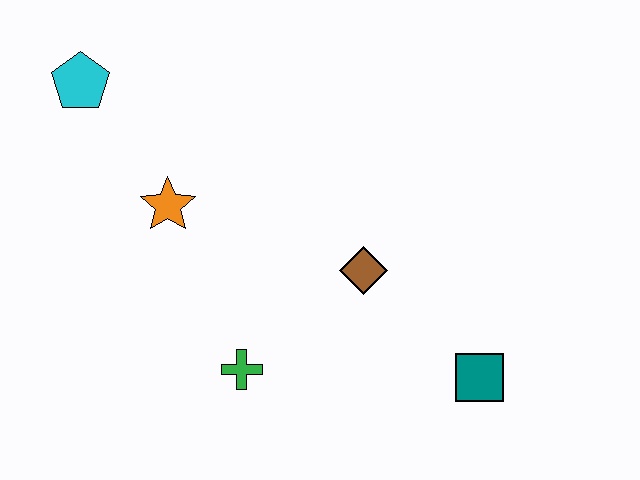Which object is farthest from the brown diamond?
The cyan pentagon is farthest from the brown diamond.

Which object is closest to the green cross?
The brown diamond is closest to the green cross.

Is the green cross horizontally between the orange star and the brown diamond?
Yes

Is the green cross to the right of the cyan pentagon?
Yes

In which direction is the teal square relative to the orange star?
The teal square is to the right of the orange star.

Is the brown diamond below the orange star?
Yes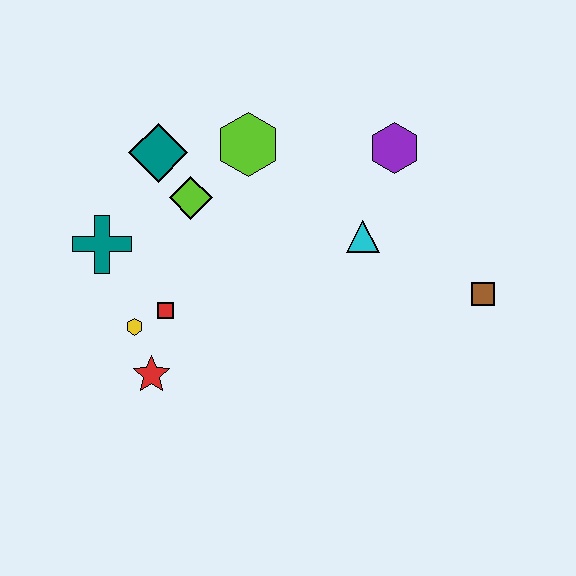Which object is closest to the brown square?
The cyan triangle is closest to the brown square.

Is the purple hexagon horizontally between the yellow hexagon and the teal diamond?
No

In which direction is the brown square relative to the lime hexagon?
The brown square is to the right of the lime hexagon.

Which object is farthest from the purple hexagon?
The red star is farthest from the purple hexagon.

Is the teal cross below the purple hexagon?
Yes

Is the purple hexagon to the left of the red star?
No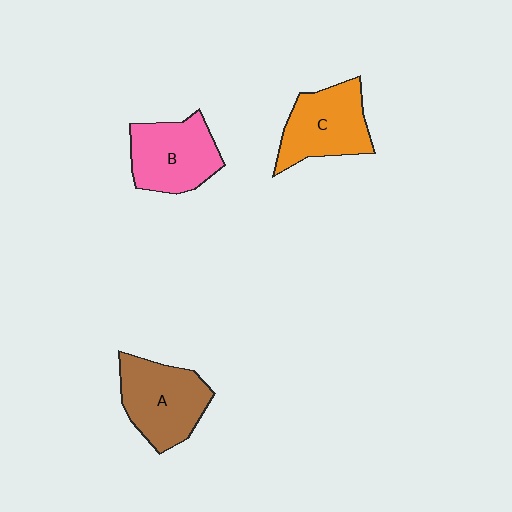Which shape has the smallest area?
Shape B (pink).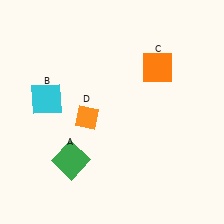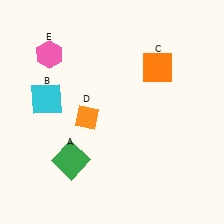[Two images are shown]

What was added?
A pink hexagon (E) was added in Image 2.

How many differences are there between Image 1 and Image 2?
There is 1 difference between the two images.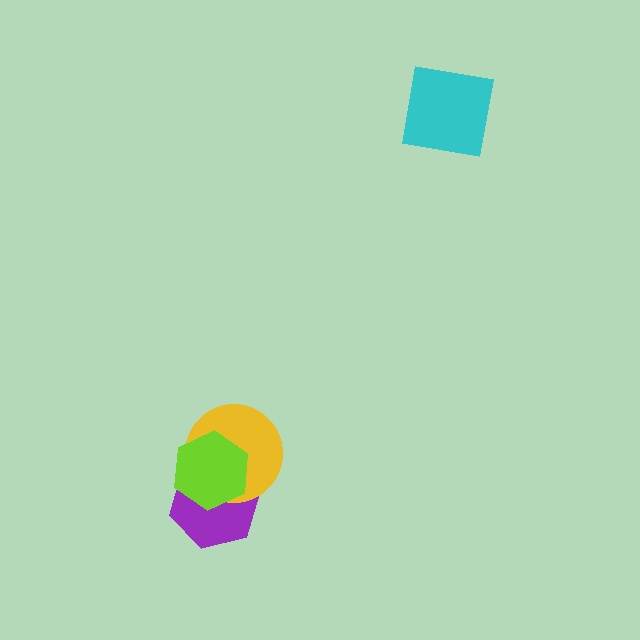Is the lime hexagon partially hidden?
No, no other shape covers it.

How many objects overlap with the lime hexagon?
2 objects overlap with the lime hexagon.